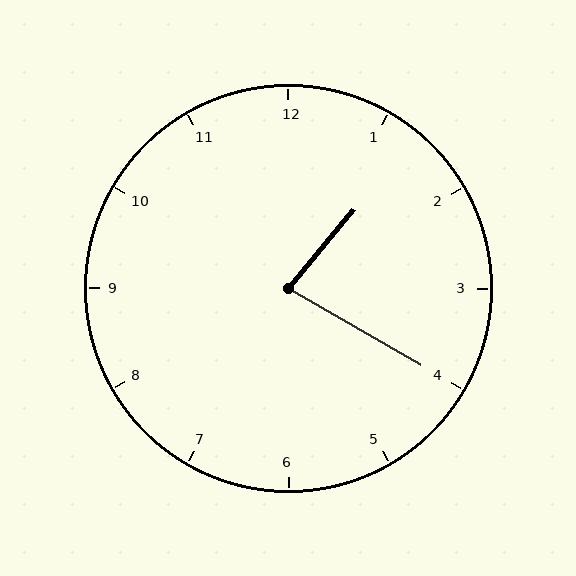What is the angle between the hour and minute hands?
Approximately 80 degrees.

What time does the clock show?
1:20.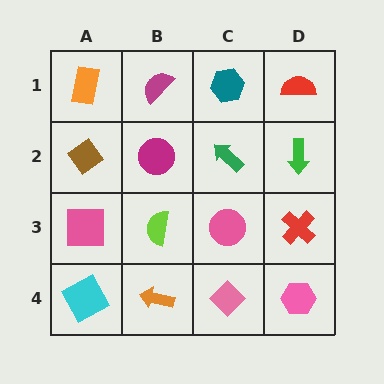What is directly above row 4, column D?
A red cross.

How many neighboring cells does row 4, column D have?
2.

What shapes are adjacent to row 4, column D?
A red cross (row 3, column D), a pink diamond (row 4, column C).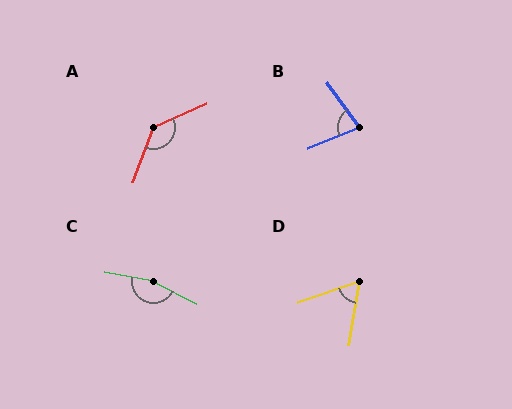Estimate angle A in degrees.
Approximately 135 degrees.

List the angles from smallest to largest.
D (61°), B (76°), A (135°), C (164°).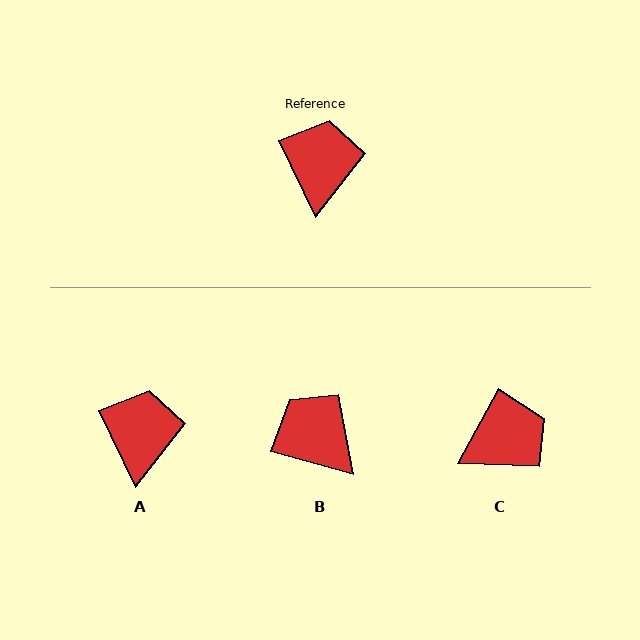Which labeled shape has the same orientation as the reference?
A.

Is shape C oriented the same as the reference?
No, it is off by about 54 degrees.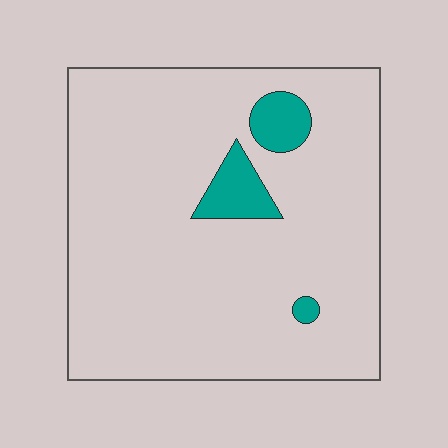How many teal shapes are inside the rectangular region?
3.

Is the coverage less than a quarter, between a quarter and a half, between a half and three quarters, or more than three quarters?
Less than a quarter.